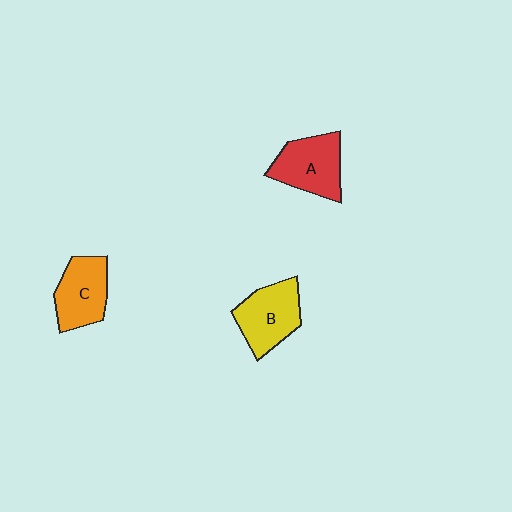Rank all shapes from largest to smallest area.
From largest to smallest: B (yellow), A (red), C (orange).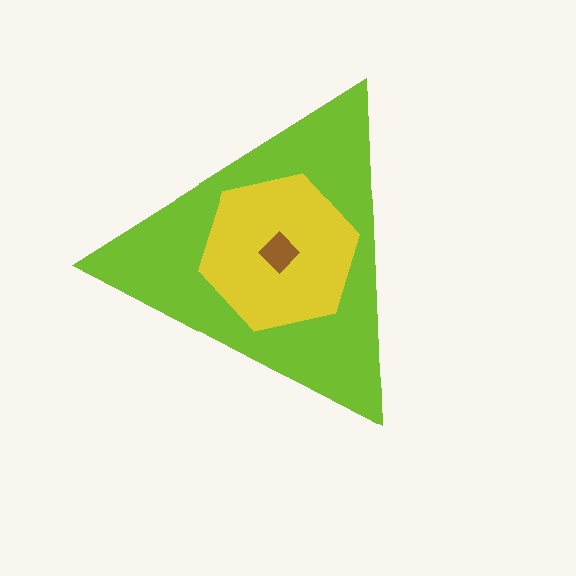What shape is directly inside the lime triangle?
The yellow hexagon.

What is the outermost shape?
The lime triangle.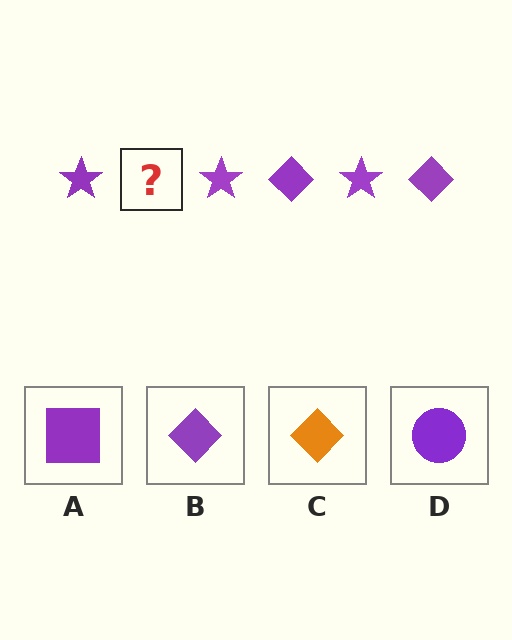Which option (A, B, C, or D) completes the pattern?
B.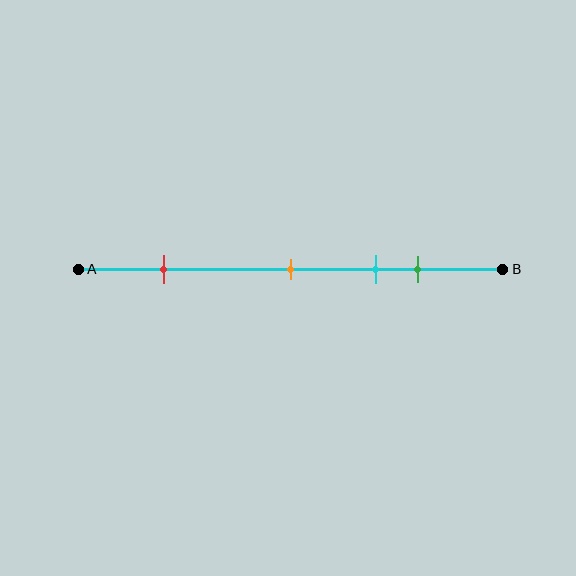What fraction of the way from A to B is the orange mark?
The orange mark is approximately 50% (0.5) of the way from A to B.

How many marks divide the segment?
There are 4 marks dividing the segment.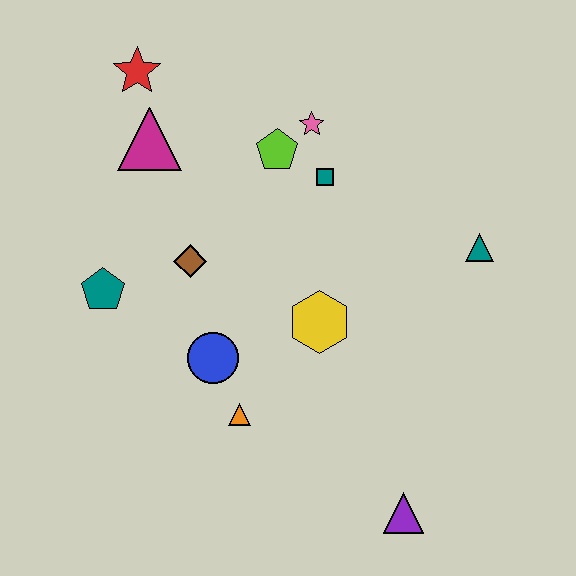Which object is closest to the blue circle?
The orange triangle is closest to the blue circle.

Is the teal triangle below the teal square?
Yes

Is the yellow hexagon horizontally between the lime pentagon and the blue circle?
No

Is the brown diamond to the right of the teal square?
No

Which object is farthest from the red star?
The purple triangle is farthest from the red star.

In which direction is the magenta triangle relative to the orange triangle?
The magenta triangle is above the orange triangle.